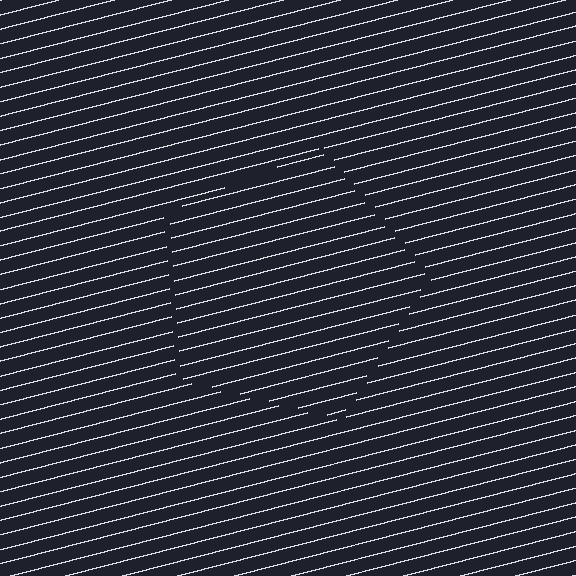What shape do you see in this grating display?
An illusory pentagon. The interior of the shape contains the same grating, shifted by half a period — the contour is defined by the phase discontinuity where line-ends from the inner and outer gratings abut.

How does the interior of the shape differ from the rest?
The interior of the shape contains the same grating, shifted by half a period — the contour is defined by the phase discontinuity where line-ends from the inner and outer gratings abut.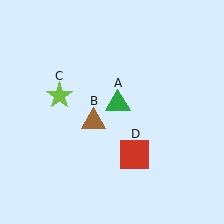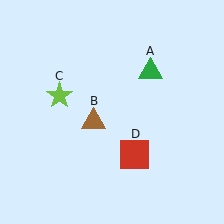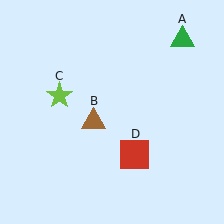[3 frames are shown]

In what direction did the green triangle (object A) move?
The green triangle (object A) moved up and to the right.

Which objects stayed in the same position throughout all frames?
Brown triangle (object B) and lime star (object C) and red square (object D) remained stationary.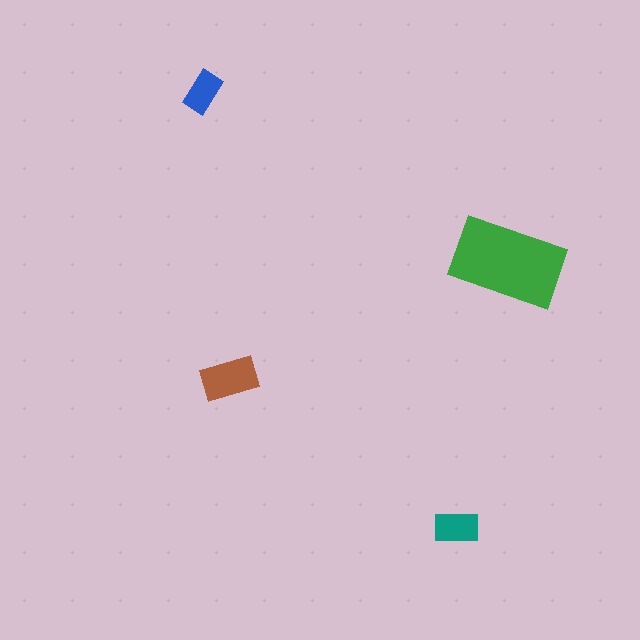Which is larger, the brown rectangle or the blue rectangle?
The brown one.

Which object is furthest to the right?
The green rectangle is rightmost.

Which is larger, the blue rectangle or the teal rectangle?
The teal one.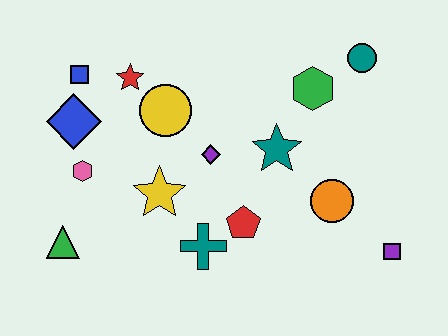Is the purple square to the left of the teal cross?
No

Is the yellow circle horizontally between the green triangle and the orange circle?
Yes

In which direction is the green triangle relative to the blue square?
The green triangle is below the blue square.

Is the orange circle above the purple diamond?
No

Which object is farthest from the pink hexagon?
The purple square is farthest from the pink hexagon.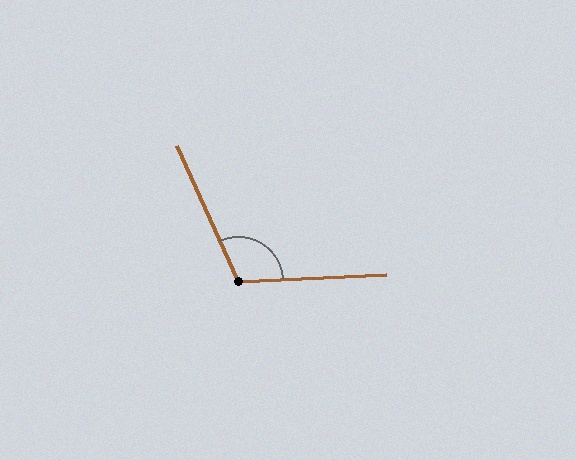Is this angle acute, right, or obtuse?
It is obtuse.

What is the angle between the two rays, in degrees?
Approximately 112 degrees.